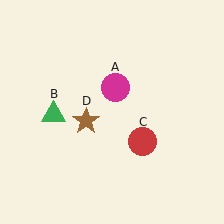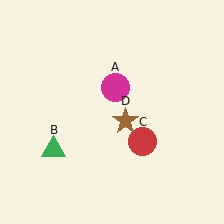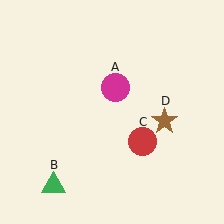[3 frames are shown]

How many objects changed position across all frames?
2 objects changed position: green triangle (object B), brown star (object D).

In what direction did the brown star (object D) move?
The brown star (object D) moved right.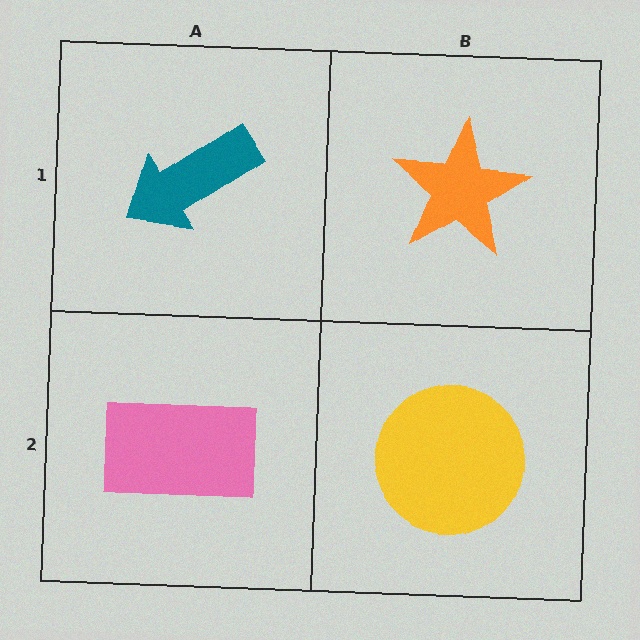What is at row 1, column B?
An orange star.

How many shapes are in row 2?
2 shapes.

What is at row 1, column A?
A teal arrow.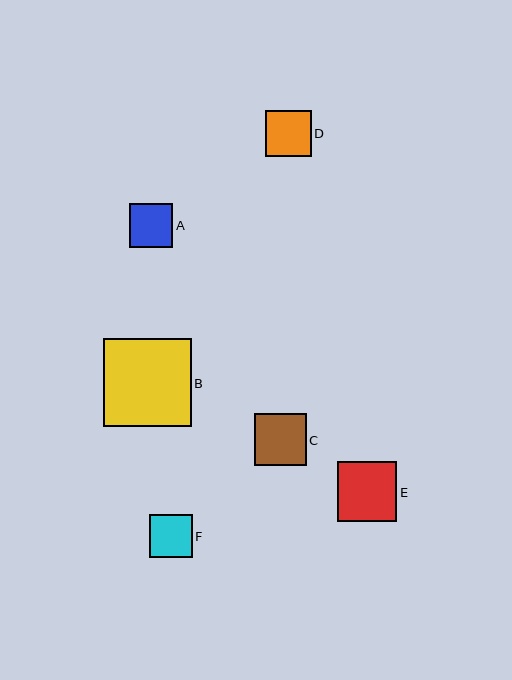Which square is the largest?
Square B is the largest with a size of approximately 88 pixels.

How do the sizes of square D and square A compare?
Square D and square A are approximately the same size.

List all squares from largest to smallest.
From largest to smallest: B, E, C, D, A, F.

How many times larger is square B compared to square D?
Square B is approximately 1.9 times the size of square D.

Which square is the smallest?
Square F is the smallest with a size of approximately 43 pixels.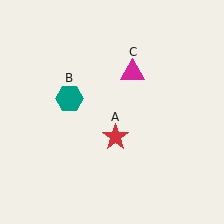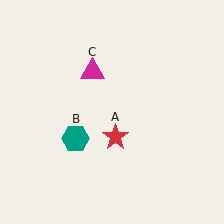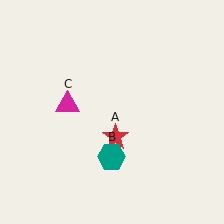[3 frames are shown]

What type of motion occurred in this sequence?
The teal hexagon (object B), magenta triangle (object C) rotated counterclockwise around the center of the scene.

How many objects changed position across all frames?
2 objects changed position: teal hexagon (object B), magenta triangle (object C).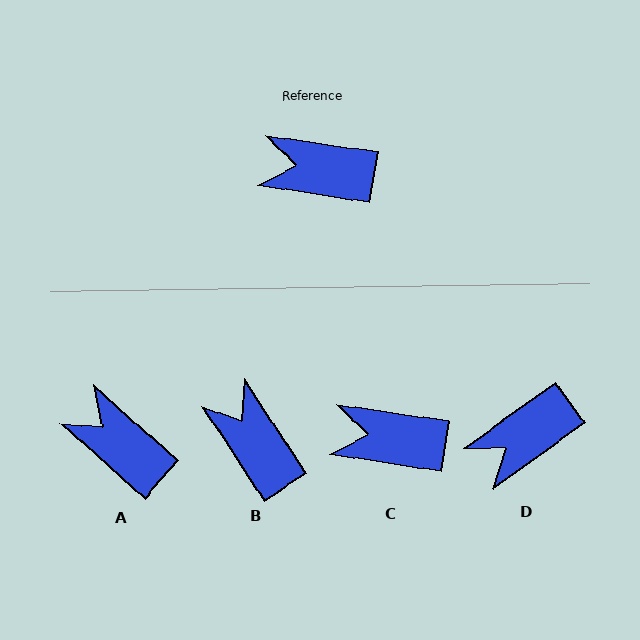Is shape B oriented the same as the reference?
No, it is off by about 48 degrees.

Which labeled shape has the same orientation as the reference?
C.